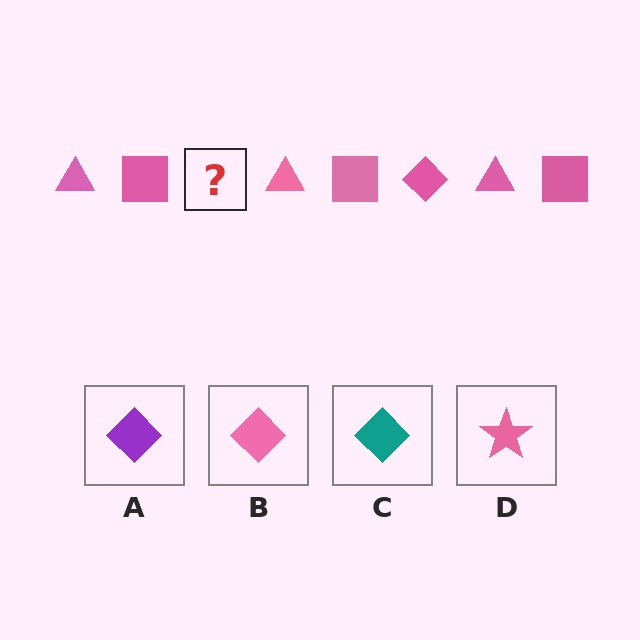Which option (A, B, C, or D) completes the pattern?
B.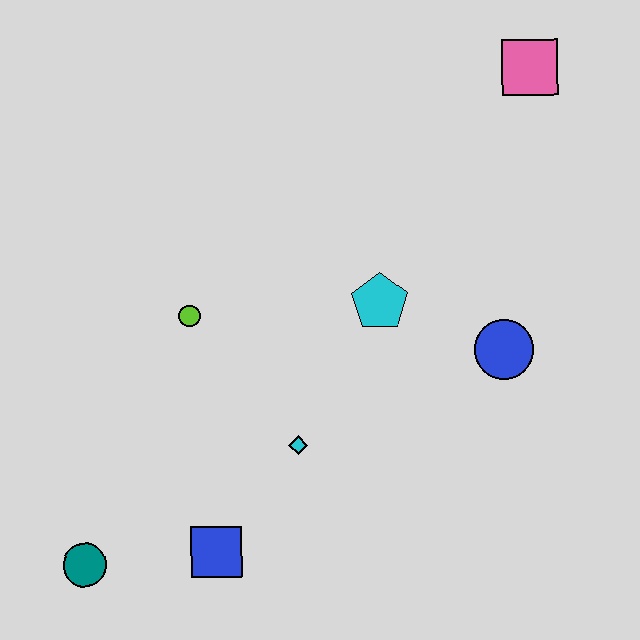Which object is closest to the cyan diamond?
The blue square is closest to the cyan diamond.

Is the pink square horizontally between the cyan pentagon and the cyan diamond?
No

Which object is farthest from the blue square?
The pink square is farthest from the blue square.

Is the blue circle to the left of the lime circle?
No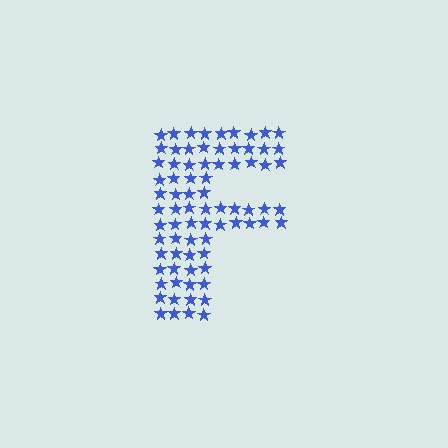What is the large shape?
The large shape is the letter F.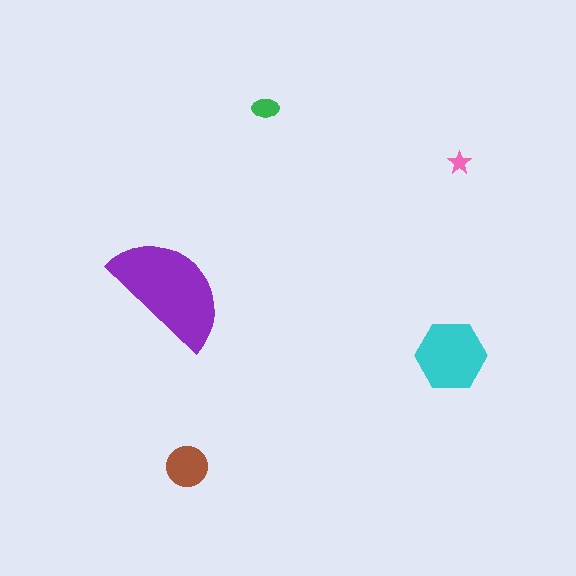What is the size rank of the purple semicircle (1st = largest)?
1st.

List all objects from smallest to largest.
The pink star, the green ellipse, the brown circle, the cyan hexagon, the purple semicircle.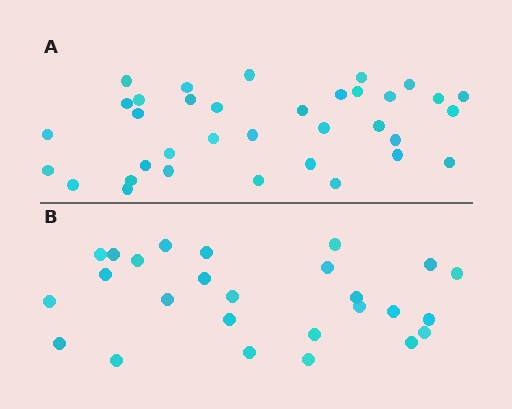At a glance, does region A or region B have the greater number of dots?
Region A (the top region) has more dots.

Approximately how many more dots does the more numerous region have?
Region A has roughly 8 or so more dots than region B.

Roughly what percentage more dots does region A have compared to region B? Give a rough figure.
About 35% more.